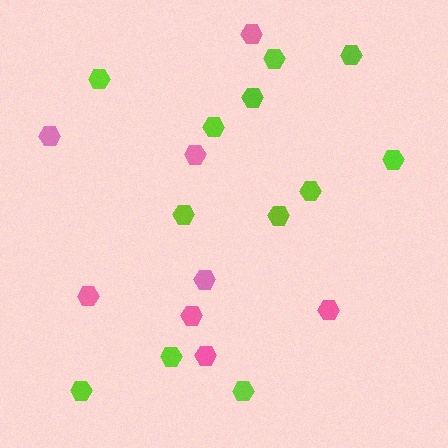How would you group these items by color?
There are 2 groups: one group of pink hexagons (8) and one group of lime hexagons (12).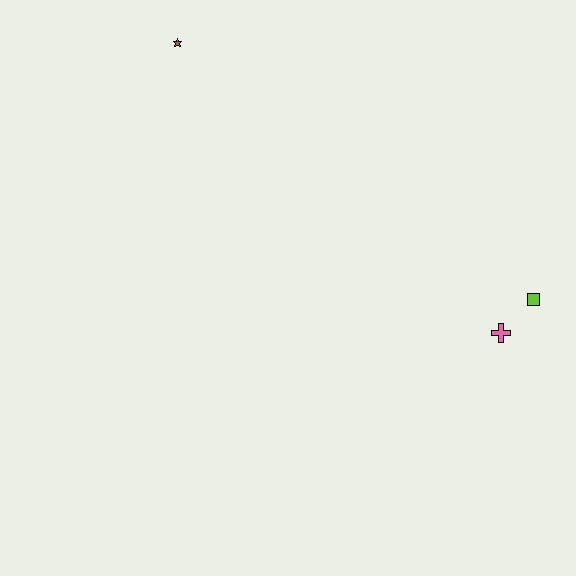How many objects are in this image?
There are 3 objects.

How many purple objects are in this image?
There are no purple objects.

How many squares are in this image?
There is 1 square.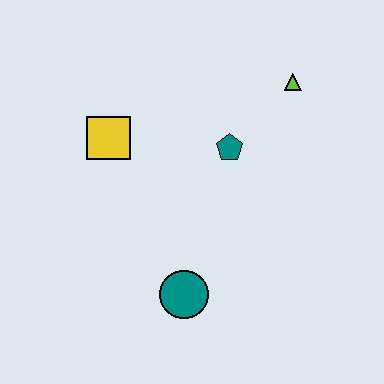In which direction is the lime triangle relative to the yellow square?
The lime triangle is to the right of the yellow square.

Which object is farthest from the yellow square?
The lime triangle is farthest from the yellow square.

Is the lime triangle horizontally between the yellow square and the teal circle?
No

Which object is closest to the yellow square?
The teal pentagon is closest to the yellow square.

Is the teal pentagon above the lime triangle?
No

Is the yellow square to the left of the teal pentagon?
Yes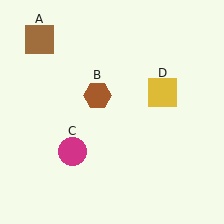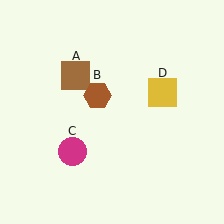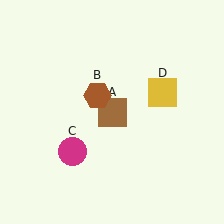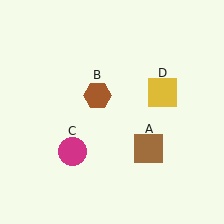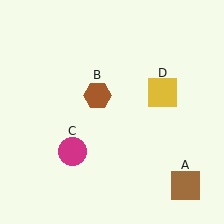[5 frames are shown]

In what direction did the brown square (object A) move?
The brown square (object A) moved down and to the right.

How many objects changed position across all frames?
1 object changed position: brown square (object A).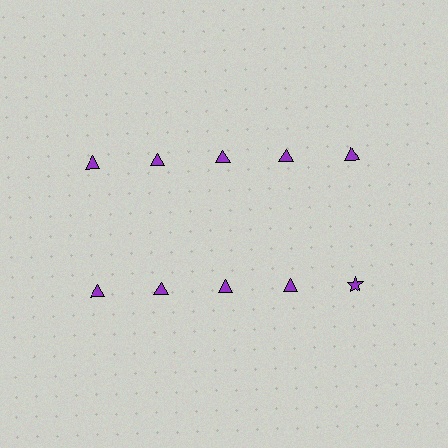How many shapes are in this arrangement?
There are 10 shapes arranged in a grid pattern.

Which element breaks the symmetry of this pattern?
The purple star in the second row, rightmost column breaks the symmetry. All other shapes are purple triangles.